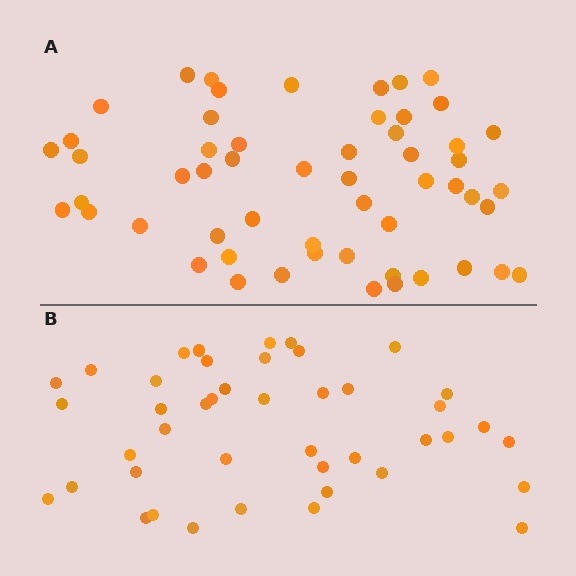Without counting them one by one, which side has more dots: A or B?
Region A (the top region) has more dots.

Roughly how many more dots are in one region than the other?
Region A has roughly 12 or so more dots than region B.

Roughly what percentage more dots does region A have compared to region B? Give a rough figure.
About 30% more.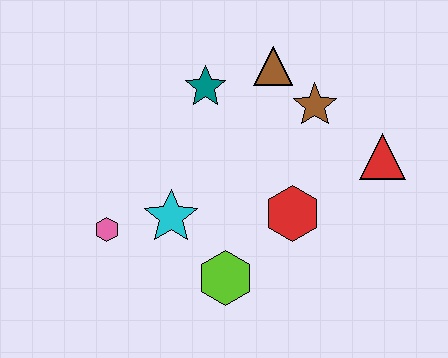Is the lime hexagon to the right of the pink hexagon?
Yes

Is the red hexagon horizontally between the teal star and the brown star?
Yes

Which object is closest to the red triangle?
The brown star is closest to the red triangle.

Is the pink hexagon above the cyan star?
No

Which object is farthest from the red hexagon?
The pink hexagon is farthest from the red hexagon.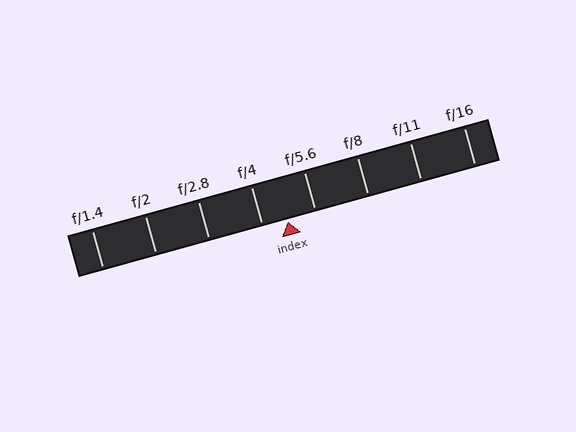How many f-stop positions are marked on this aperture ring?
There are 8 f-stop positions marked.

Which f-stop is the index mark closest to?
The index mark is closest to f/4.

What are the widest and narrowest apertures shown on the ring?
The widest aperture shown is f/1.4 and the narrowest is f/16.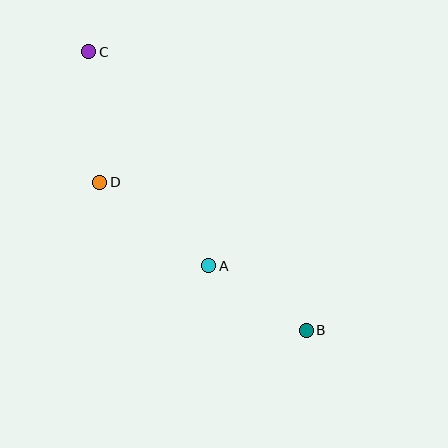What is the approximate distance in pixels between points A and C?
The distance between A and C is approximately 245 pixels.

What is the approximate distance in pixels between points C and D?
The distance between C and D is approximately 131 pixels.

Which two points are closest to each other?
Points A and B are closest to each other.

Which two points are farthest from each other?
Points B and C are farthest from each other.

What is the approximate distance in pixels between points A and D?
The distance between A and D is approximately 138 pixels.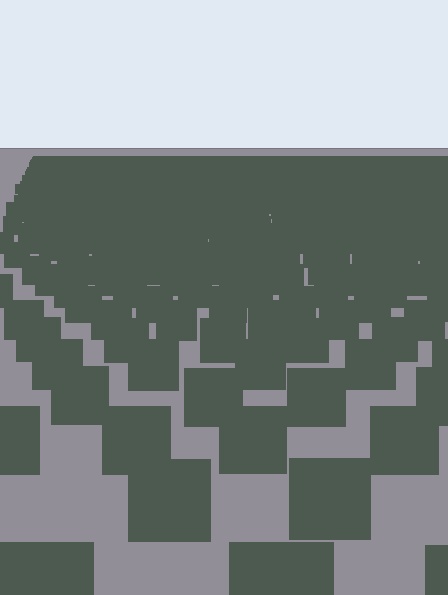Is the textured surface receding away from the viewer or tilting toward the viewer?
The surface is receding away from the viewer. Texture elements get smaller and denser toward the top.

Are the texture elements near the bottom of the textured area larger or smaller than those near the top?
Larger. Near the bottom, elements are closer to the viewer and appear at a bigger on-screen size.